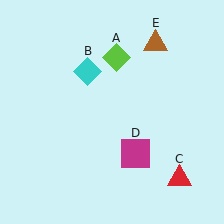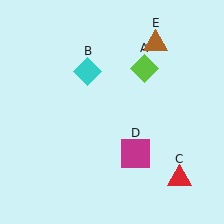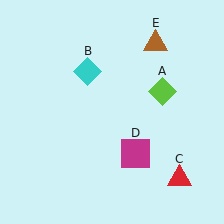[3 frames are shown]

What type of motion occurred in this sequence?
The lime diamond (object A) rotated clockwise around the center of the scene.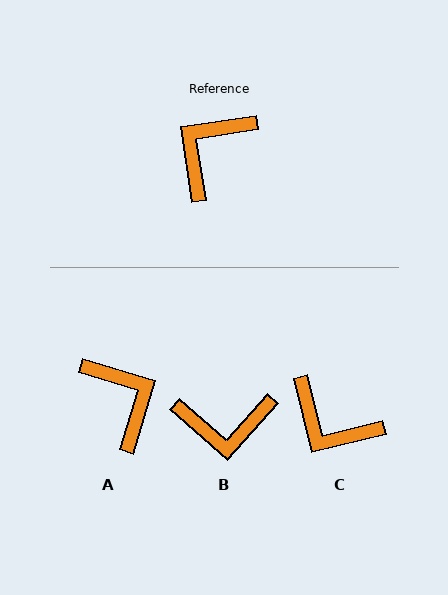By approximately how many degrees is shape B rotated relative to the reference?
Approximately 130 degrees counter-clockwise.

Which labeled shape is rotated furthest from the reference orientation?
B, about 130 degrees away.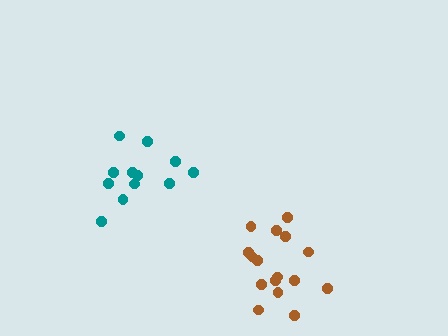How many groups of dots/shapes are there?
There are 2 groups.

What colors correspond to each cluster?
The clusters are colored: brown, teal.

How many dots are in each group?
Group 1: 16 dots, Group 2: 12 dots (28 total).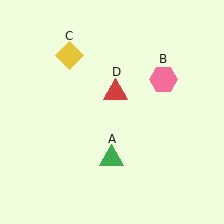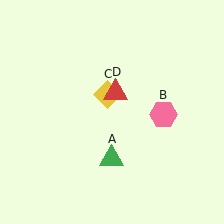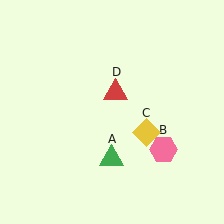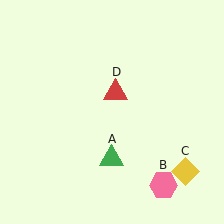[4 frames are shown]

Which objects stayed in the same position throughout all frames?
Green triangle (object A) and red triangle (object D) remained stationary.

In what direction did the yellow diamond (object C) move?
The yellow diamond (object C) moved down and to the right.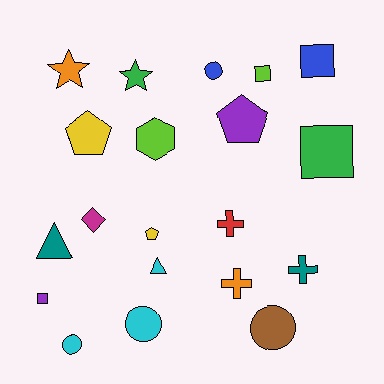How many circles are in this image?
There are 4 circles.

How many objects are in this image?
There are 20 objects.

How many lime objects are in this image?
There are 2 lime objects.